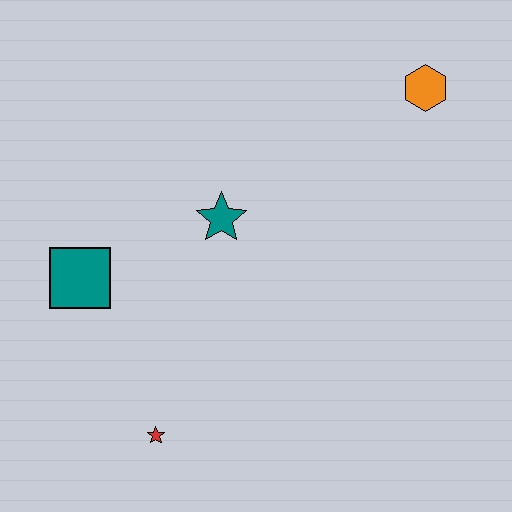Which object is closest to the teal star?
The teal square is closest to the teal star.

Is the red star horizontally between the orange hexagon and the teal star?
No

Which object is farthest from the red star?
The orange hexagon is farthest from the red star.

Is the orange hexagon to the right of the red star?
Yes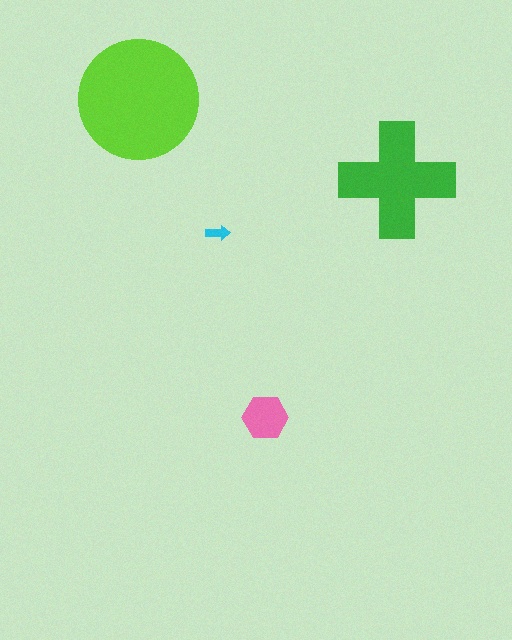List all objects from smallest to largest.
The cyan arrow, the pink hexagon, the green cross, the lime circle.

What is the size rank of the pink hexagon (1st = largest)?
3rd.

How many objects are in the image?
There are 4 objects in the image.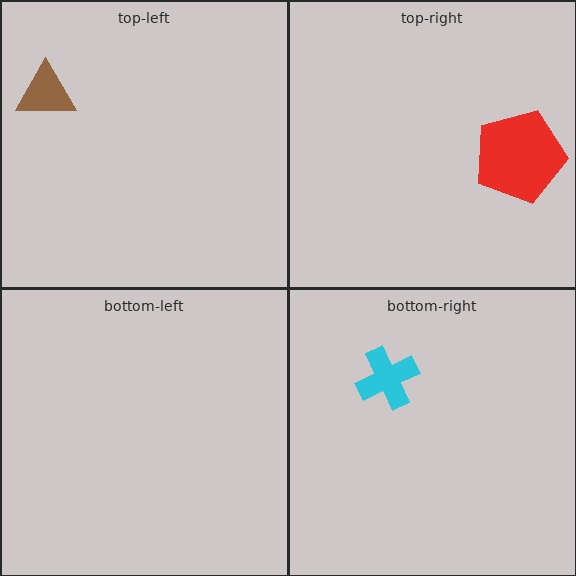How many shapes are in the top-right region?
1.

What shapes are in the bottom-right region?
The cyan cross.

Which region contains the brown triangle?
The top-left region.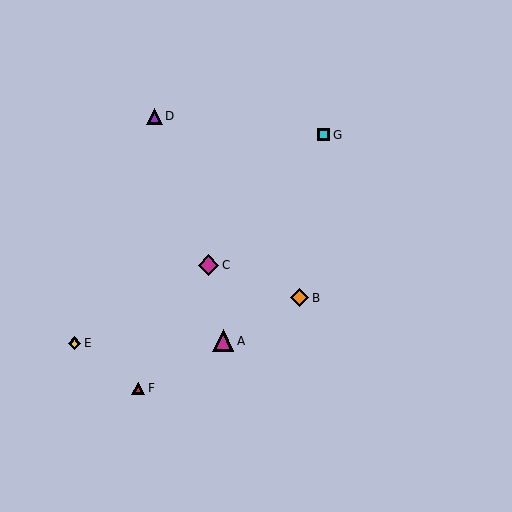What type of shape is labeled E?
Shape E is a yellow diamond.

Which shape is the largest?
The magenta triangle (labeled A) is the largest.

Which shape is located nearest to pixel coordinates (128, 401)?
The red triangle (labeled F) at (138, 389) is nearest to that location.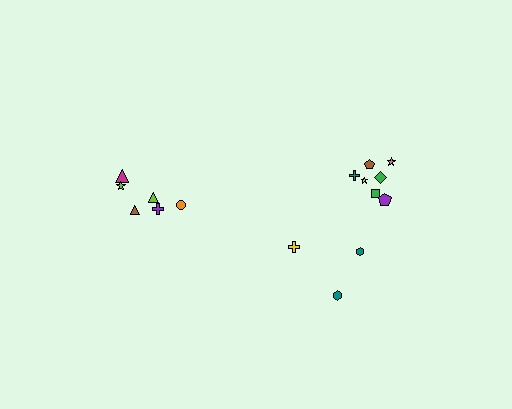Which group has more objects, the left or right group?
The right group.